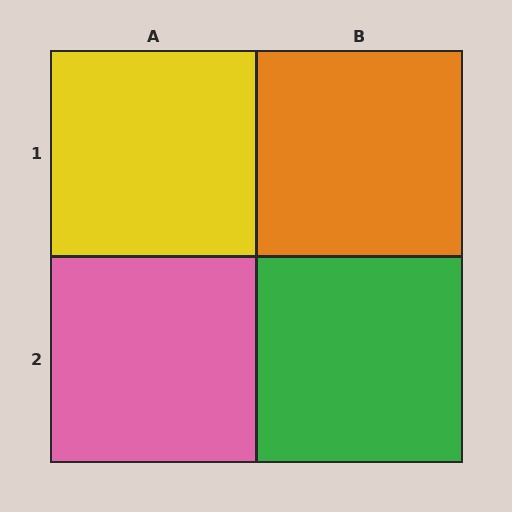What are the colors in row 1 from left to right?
Yellow, orange.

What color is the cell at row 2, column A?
Pink.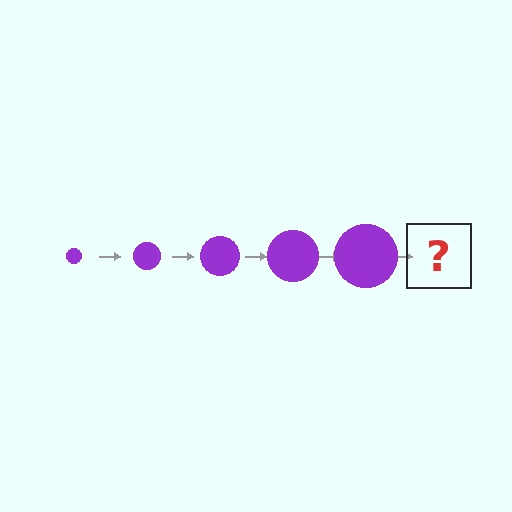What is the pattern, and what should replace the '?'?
The pattern is that the circle gets progressively larger each step. The '?' should be a purple circle, larger than the previous one.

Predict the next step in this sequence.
The next step is a purple circle, larger than the previous one.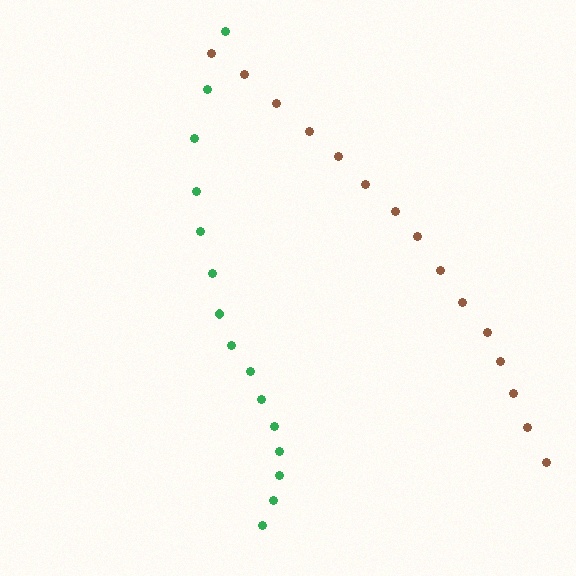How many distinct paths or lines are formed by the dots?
There are 2 distinct paths.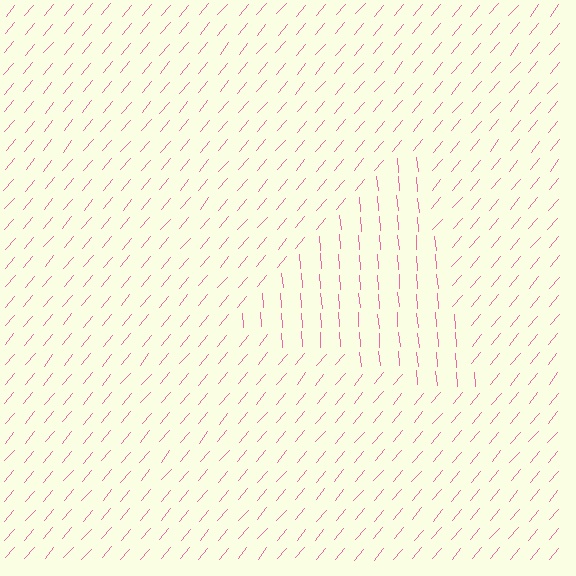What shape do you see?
I see a triangle.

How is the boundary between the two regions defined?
The boundary is defined purely by a change in line orientation (approximately 45 degrees difference). All lines are the same color and thickness.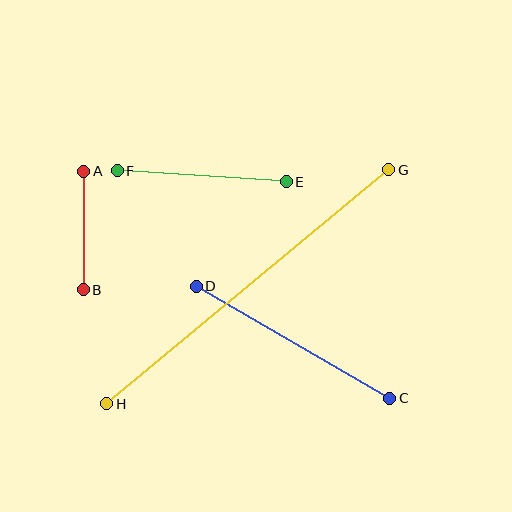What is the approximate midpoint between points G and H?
The midpoint is at approximately (248, 287) pixels.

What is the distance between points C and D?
The distance is approximately 224 pixels.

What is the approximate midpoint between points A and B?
The midpoint is at approximately (83, 231) pixels.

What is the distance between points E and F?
The distance is approximately 169 pixels.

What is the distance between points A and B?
The distance is approximately 118 pixels.